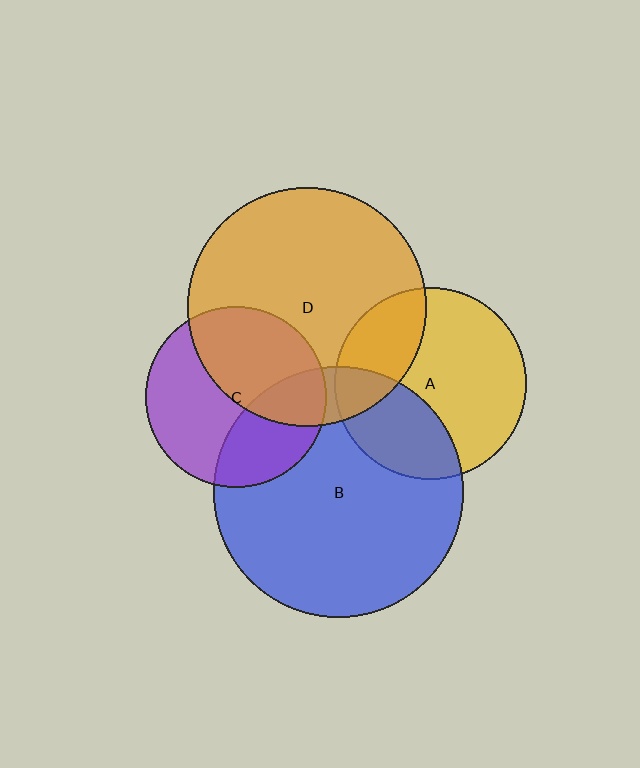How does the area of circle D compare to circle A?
Approximately 1.6 times.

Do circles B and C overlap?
Yes.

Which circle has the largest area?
Circle B (blue).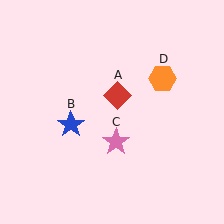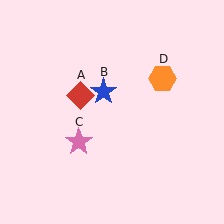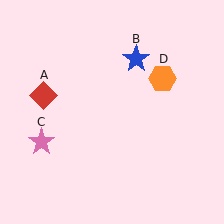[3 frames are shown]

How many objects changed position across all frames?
3 objects changed position: red diamond (object A), blue star (object B), pink star (object C).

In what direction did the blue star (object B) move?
The blue star (object B) moved up and to the right.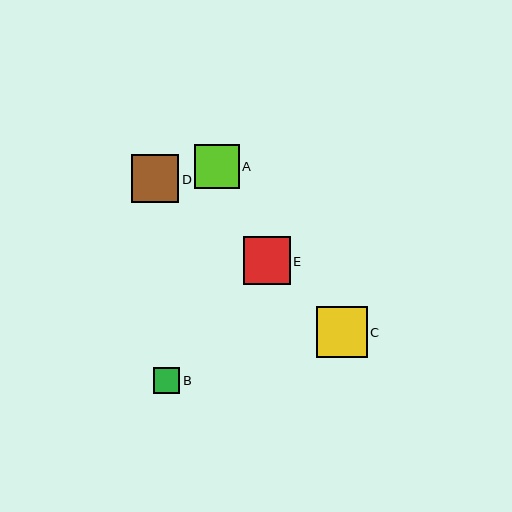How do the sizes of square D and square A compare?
Square D and square A are approximately the same size.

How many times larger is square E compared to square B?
Square E is approximately 1.8 times the size of square B.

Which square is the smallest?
Square B is the smallest with a size of approximately 26 pixels.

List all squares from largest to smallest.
From largest to smallest: C, D, E, A, B.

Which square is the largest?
Square C is the largest with a size of approximately 51 pixels.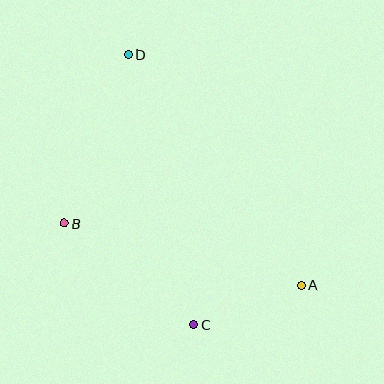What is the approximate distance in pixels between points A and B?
The distance between A and B is approximately 245 pixels.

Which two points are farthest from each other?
Points A and D are farthest from each other.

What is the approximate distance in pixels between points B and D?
The distance between B and D is approximately 181 pixels.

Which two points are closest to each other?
Points A and C are closest to each other.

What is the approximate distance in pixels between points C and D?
The distance between C and D is approximately 278 pixels.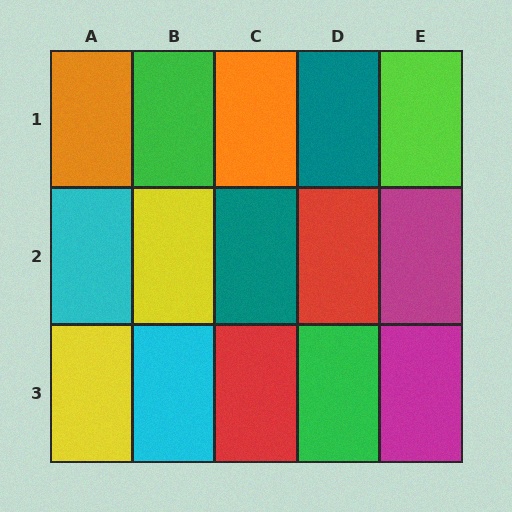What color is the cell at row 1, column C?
Orange.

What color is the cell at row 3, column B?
Cyan.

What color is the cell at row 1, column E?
Lime.